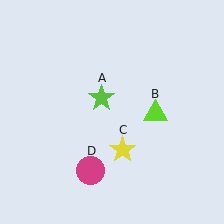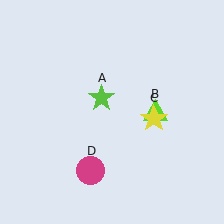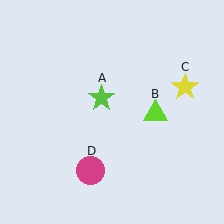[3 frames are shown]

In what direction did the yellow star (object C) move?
The yellow star (object C) moved up and to the right.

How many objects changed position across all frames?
1 object changed position: yellow star (object C).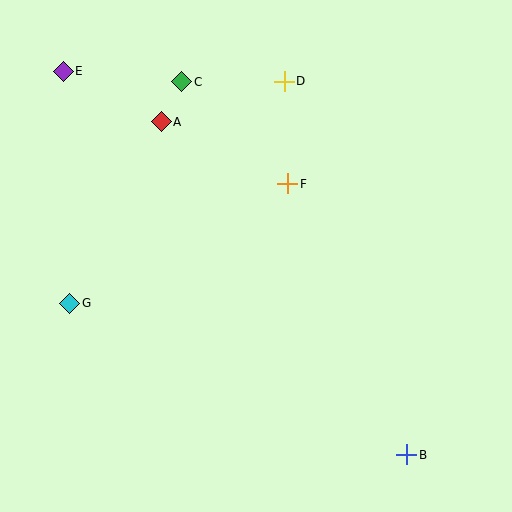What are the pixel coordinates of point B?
Point B is at (407, 455).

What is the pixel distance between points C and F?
The distance between C and F is 147 pixels.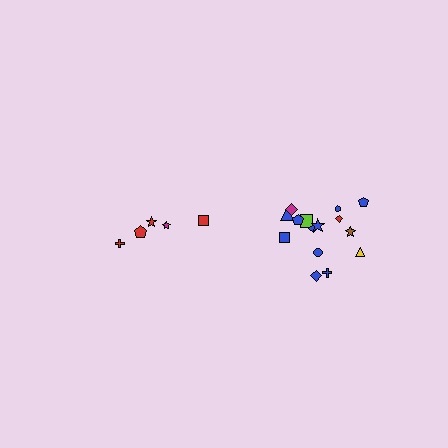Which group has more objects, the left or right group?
The right group.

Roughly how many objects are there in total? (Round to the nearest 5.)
Roughly 20 objects in total.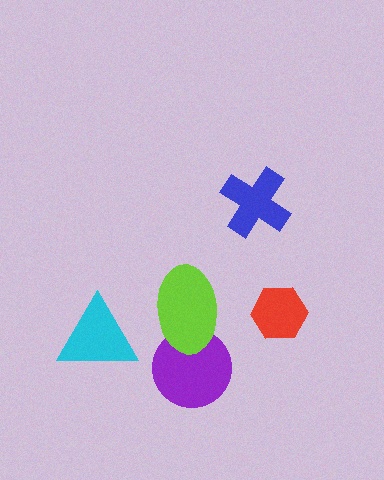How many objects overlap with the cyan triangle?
0 objects overlap with the cyan triangle.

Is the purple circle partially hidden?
Yes, it is partially covered by another shape.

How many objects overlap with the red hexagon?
0 objects overlap with the red hexagon.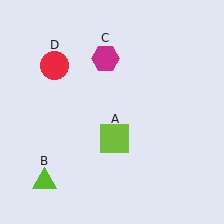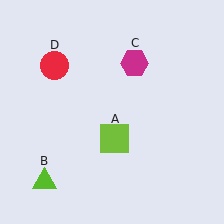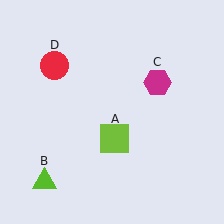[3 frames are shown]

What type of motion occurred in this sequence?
The magenta hexagon (object C) rotated clockwise around the center of the scene.